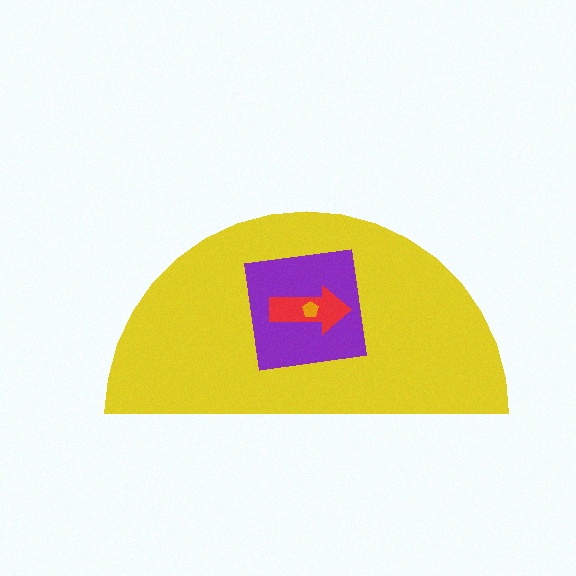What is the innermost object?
The orange pentagon.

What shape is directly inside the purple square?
The red arrow.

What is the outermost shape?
The yellow semicircle.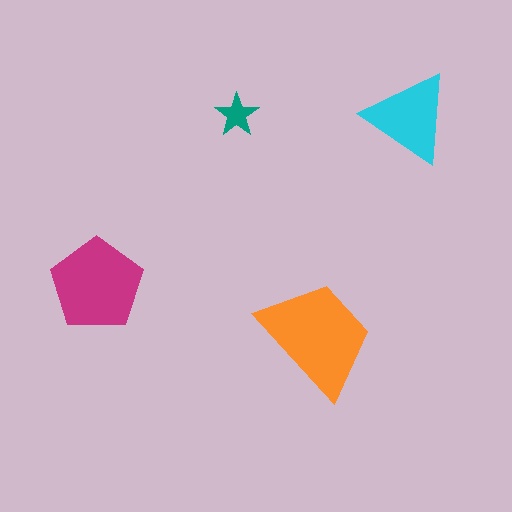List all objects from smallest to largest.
The teal star, the cyan triangle, the magenta pentagon, the orange trapezoid.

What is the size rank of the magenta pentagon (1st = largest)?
2nd.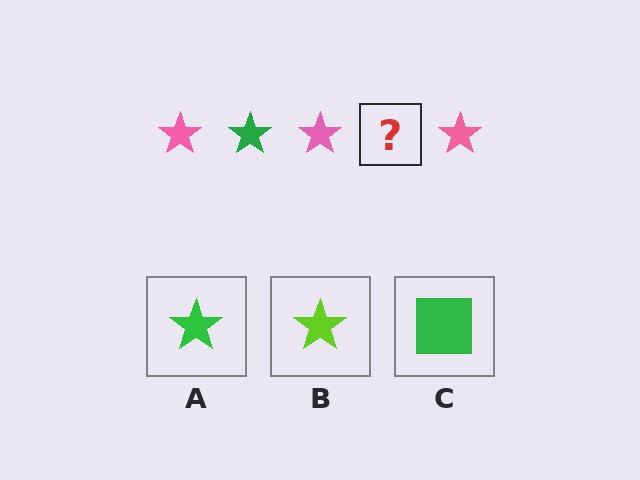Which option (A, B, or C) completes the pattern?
A.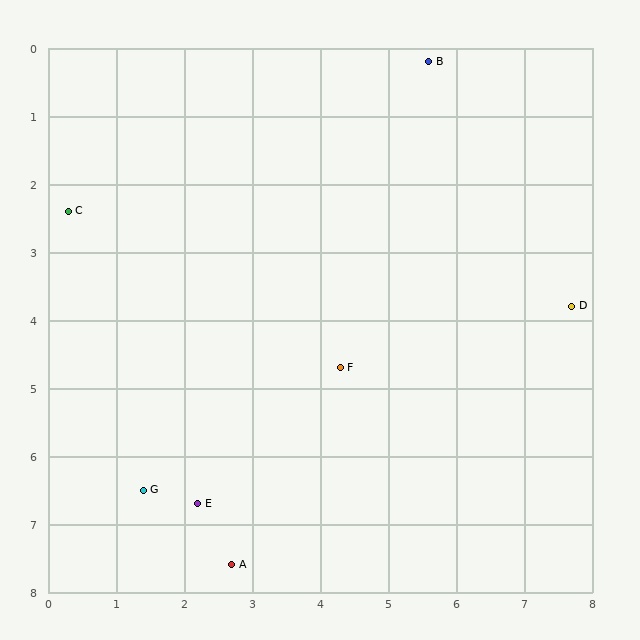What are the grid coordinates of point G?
Point G is at approximately (1.4, 6.5).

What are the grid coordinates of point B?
Point B is at approximately (5.6, 0.2).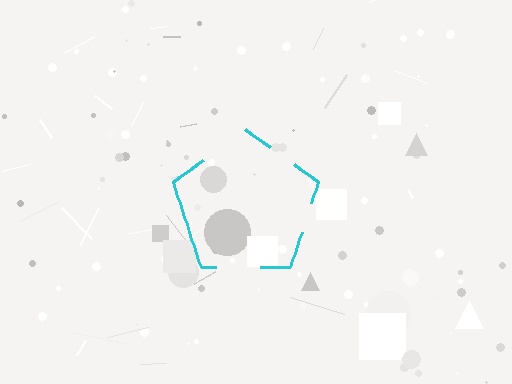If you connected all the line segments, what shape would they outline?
They would outline a pentagon.